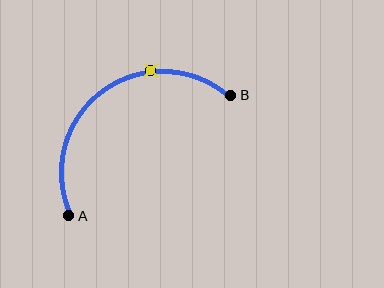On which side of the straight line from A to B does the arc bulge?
The arc bulges above and to the left of the straight line connecting A and B.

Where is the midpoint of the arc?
The arc midpoint is the point on the curve farthest from the straight line joining A and B. It sits above and to the left of that line.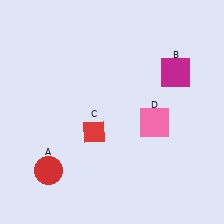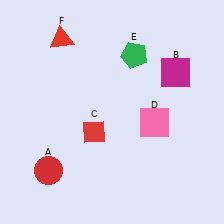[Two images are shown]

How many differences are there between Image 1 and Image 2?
There are 2 differences between the two images.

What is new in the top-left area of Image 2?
A red triangle (F) was added in the top-left area of Image 2.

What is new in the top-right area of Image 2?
A green pentagon (E) was added in the top-right area of Image 2.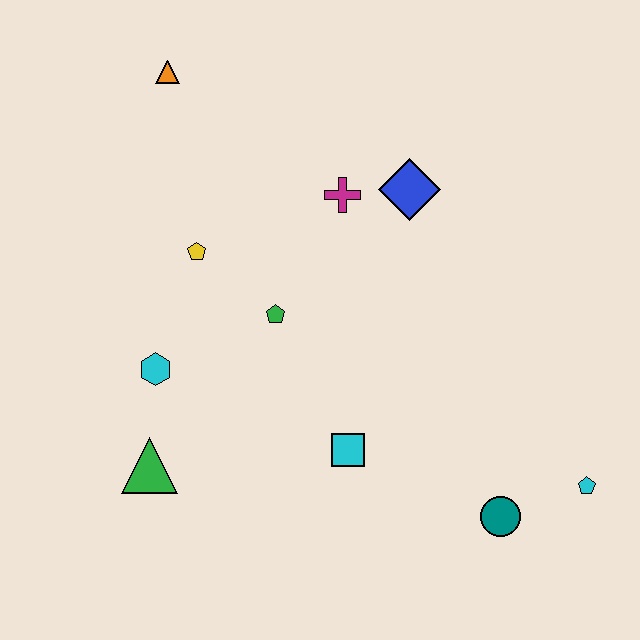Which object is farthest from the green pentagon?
The cyan pentagon is farthest from the green pentagon.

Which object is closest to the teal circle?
The cyan pentagon is closest to the teal circle.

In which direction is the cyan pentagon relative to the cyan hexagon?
The cyan pentagon is to the right of the cyan hexagon.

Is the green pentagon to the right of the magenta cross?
No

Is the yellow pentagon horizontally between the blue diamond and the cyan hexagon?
Yes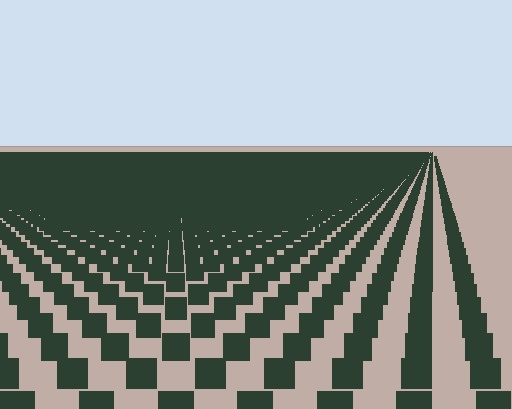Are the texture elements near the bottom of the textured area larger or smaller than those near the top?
Larger. Near the bottom, elements are closer to the viewer and appear at a bigger on-screen size.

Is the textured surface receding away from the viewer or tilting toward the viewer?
The surface is receding away from the viewer. Texture elements get smaller and denser toward the top.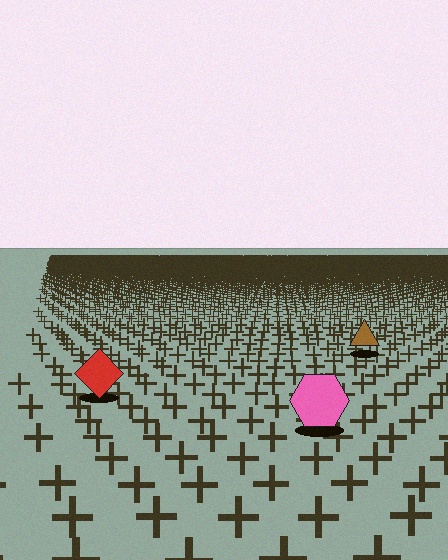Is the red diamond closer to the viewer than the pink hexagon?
No. The pink hexagon is closer — you can tell from the texture gradient: the ground texture is coarser near it.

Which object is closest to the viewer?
The pink hexagon is closest. The texture marks near it are larger and more spread out.